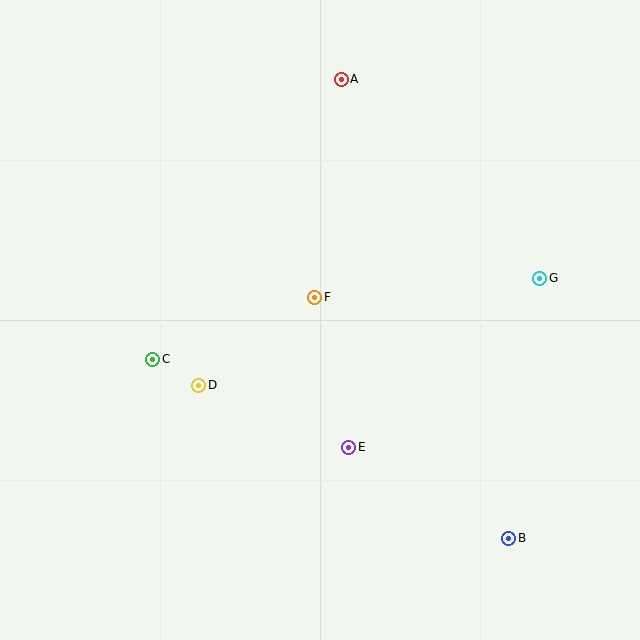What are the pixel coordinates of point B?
Point B is at (509, 538).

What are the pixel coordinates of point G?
Point G is at (540, 278).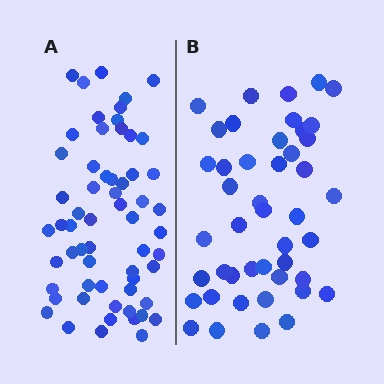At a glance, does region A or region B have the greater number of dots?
Region A (the left region) has more dots.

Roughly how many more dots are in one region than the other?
Region A has approximately 15 more dots than region B.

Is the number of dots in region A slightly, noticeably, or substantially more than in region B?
Region A has noticeably more, but not dramatically so. The ratio is roughly 1.3 to 1.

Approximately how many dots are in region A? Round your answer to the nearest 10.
About 60 dots.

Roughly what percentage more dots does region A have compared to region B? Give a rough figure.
About 35% more.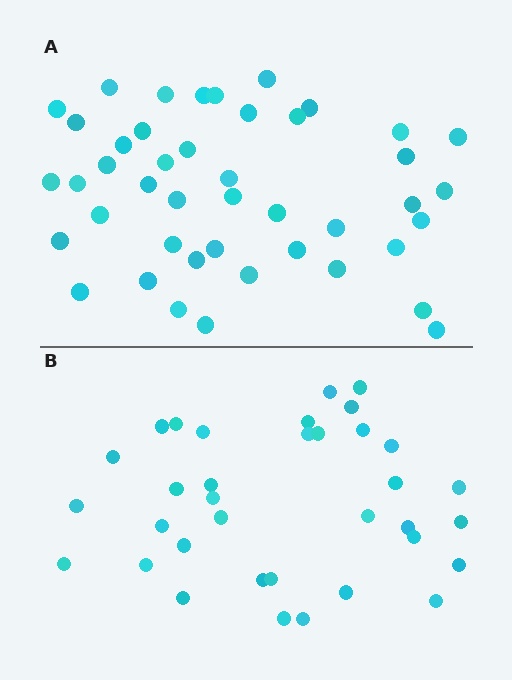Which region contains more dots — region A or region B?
Region A (the top region) has more dots.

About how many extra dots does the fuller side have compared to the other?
Region A has roughly 8 or so more dots than region B.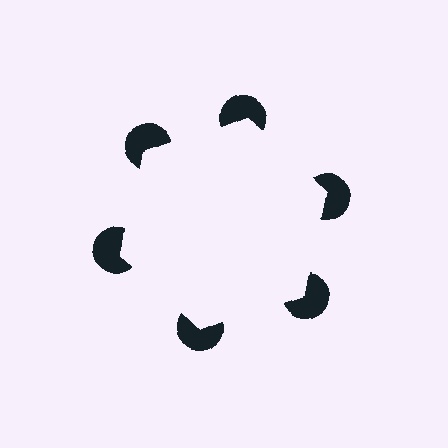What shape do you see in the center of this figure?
An illusory hexagon — its edges are inferred from the aligned wedge cuts in the pac-man discs, not physically drawn.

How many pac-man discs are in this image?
There are 6 — one at each vertex of the illusory hexagon.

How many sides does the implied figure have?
6 sides.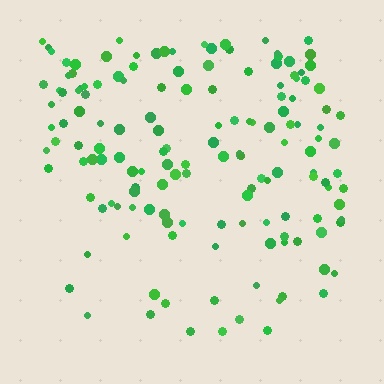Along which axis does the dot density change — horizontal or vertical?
Vertical.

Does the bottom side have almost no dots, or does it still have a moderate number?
Still a moderate number, just noticeably fewer than the top.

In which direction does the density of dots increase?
From bottom to top, with the top side densest.